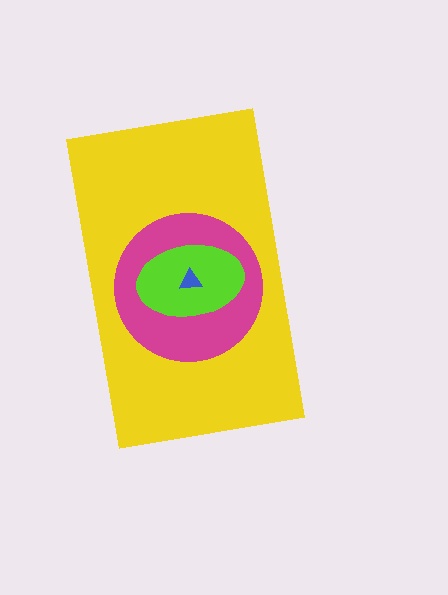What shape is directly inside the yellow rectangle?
The magenta circle.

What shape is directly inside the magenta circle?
The lime ellipse.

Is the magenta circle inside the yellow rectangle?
Yes.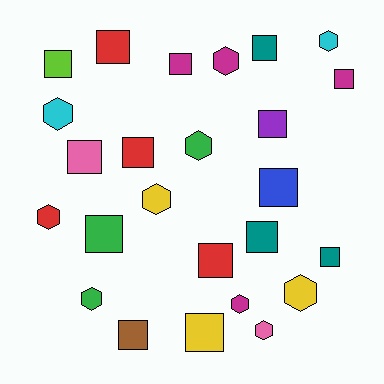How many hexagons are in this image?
There are 10 hexagons.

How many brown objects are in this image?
There is 1 brown object.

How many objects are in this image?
There are 25 objects.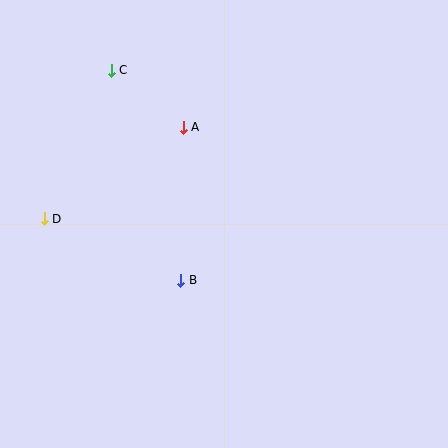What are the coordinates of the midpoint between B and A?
The midpoint between B and A is at (182, 204).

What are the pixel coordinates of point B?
Point B is at (181, 280).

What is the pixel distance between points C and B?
The distance between C and B is 221 pixels.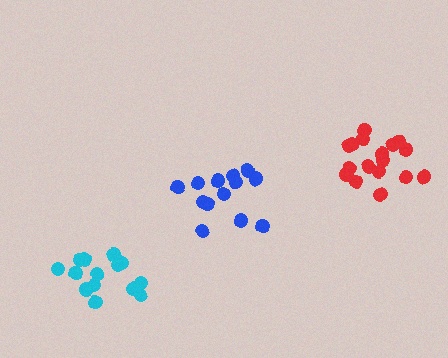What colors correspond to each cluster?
The clusters are colored: red, cyan, blue.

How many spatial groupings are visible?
There are 3 spatial groupings.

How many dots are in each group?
Group 1: 17 dots, Group 2: 14 dots, Group 3: 13 dots (44 total).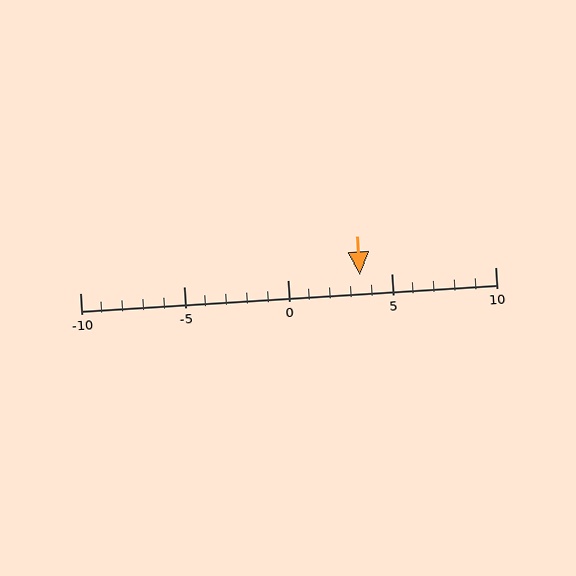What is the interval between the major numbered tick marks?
The major tick marks are spaced 5 units apart.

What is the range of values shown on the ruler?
The ruler shows values from -10 to 10.